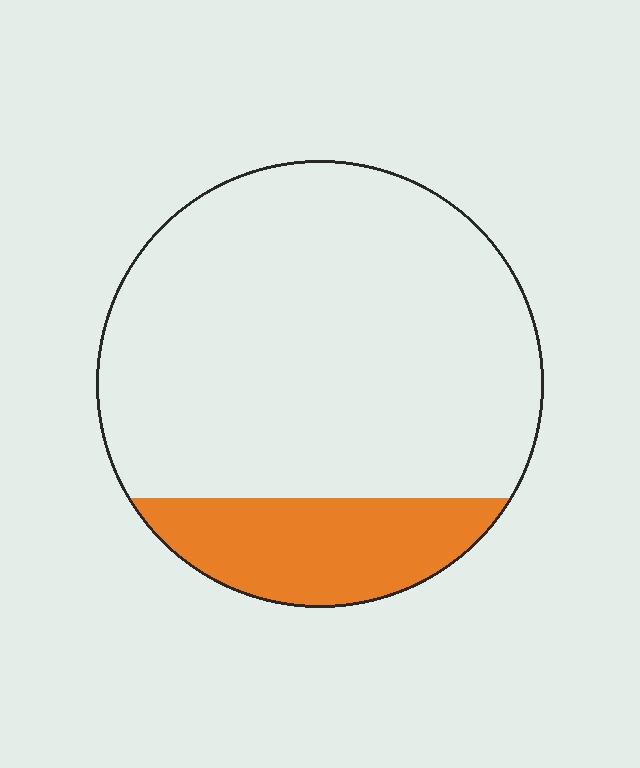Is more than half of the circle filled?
No.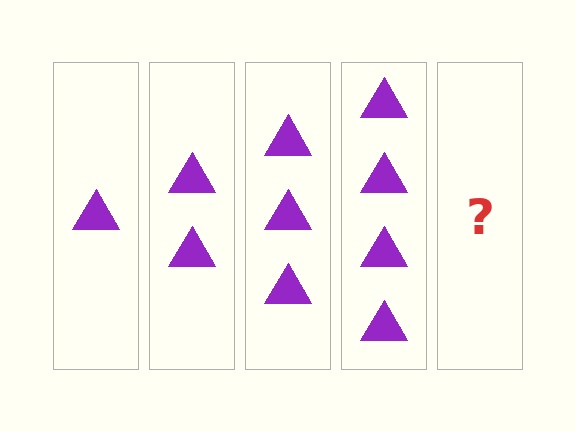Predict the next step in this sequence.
The next step is 5 triangles.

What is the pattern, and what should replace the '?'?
The pattern is that each step adds one more triangle. The '?' should be 5 triangles.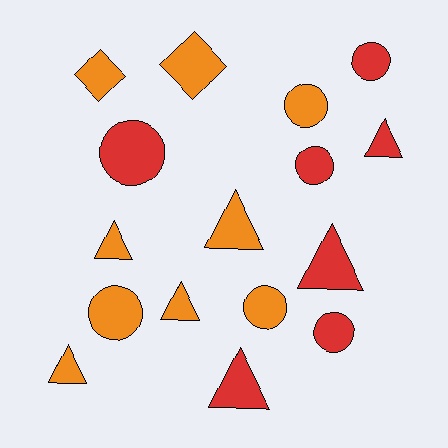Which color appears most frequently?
Orange, with 9 objects.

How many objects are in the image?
There are 16 objects.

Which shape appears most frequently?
Triangle, with 7 objects.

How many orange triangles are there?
There are 4 orange triangles.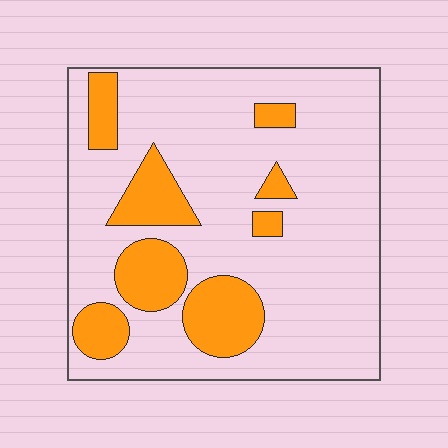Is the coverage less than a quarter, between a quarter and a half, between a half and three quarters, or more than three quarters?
Less than a quarter.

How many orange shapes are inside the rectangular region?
8.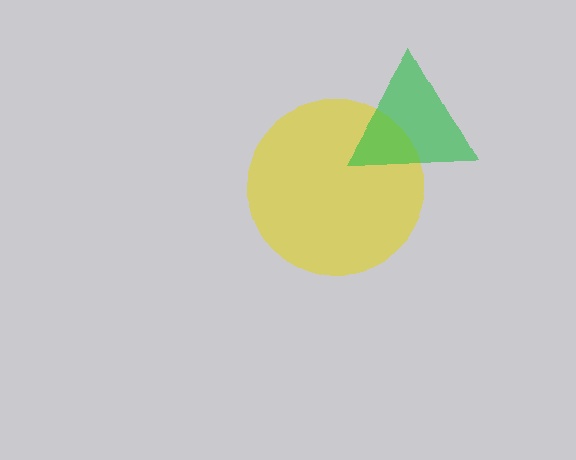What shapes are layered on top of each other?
The layered shapes are: a yellow circle, a green triangle.